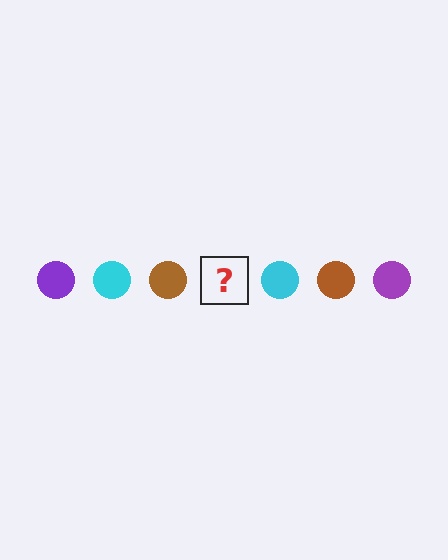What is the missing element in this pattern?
The missing element is a purple circle.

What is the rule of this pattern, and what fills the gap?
The rule is that the pattern cycles through purple, cyan, brown circles. The gap should be filled with a purple circle.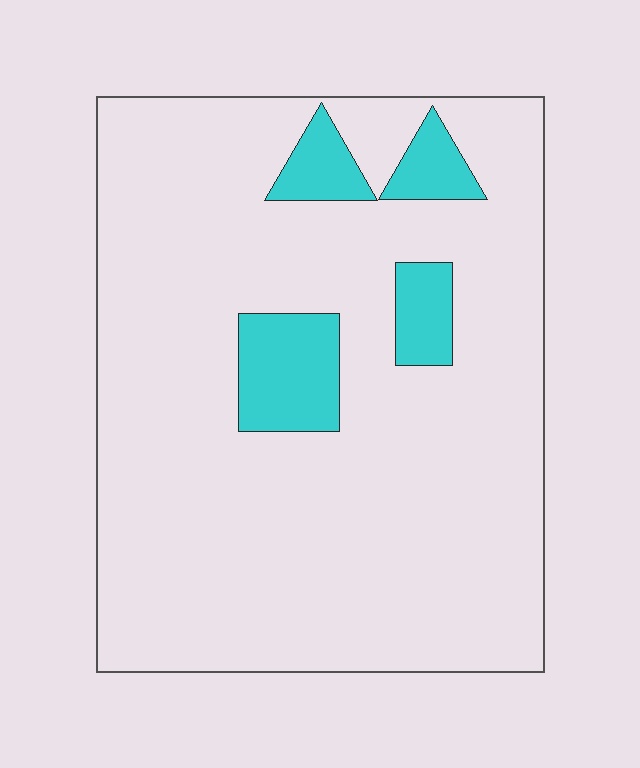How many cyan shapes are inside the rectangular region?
4.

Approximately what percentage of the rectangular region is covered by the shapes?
Approximately 10%.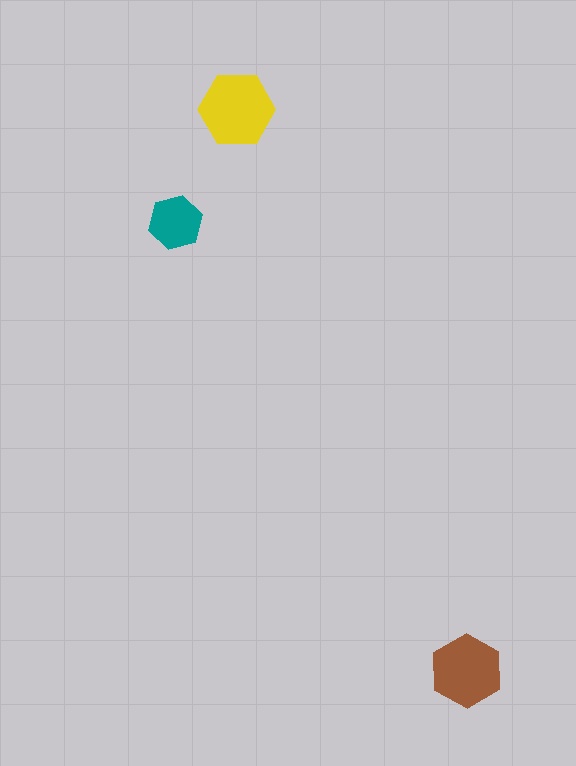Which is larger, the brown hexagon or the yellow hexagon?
The yellow one.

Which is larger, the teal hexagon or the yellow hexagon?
The yellow one.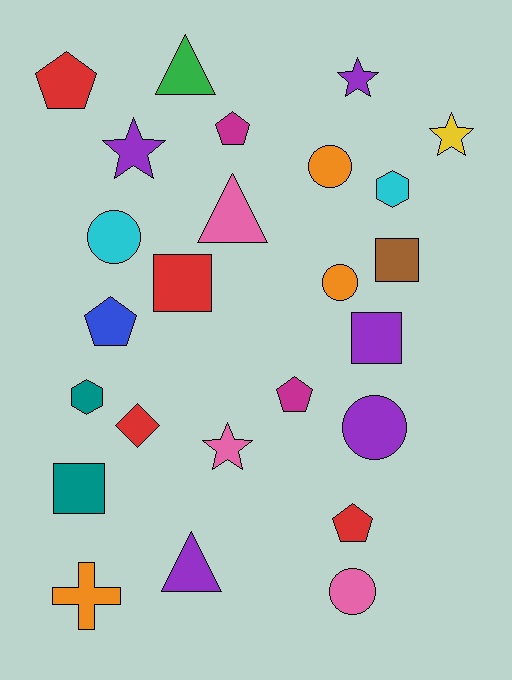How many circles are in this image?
There are 5 circles.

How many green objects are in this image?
There is 1 green object.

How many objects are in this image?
There are 25 objects.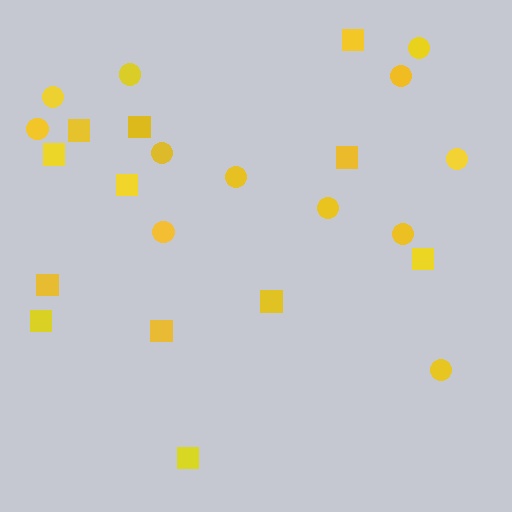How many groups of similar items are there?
There are 2 groups: one group of squares (12) and one group of circles (12).